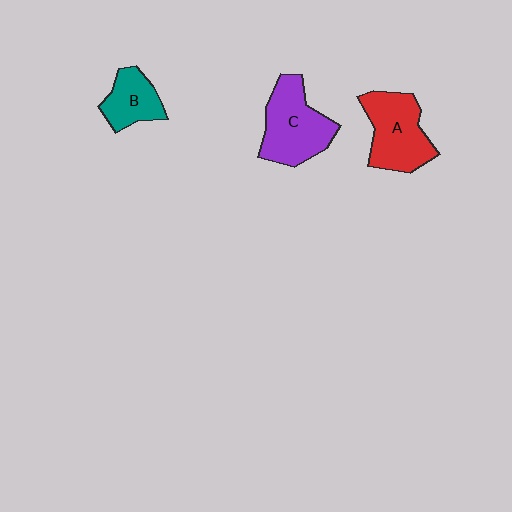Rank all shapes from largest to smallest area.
From largest to smallest: C (purple), A (red), B (teal).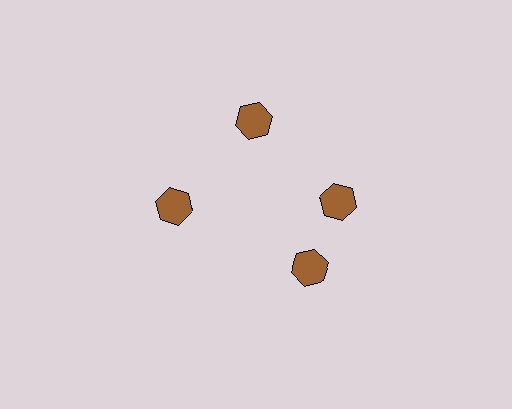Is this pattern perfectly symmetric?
No. The 4 brown hexagons are arranged in a ring, but one element near the 6 o'clock position is rotated out of alignment along the ring, breaking the 4-fold rotational symmetry.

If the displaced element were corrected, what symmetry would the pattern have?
It would have 4-fold rotational symmetry — the pattern would map onto itself every 90 degrees.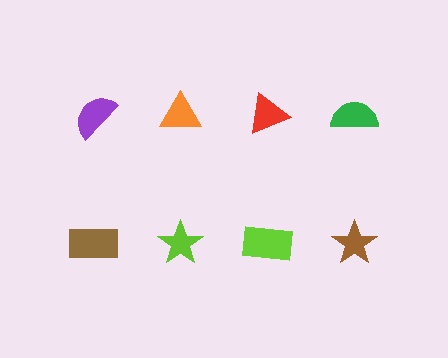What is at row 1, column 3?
A red triangle.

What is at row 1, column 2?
An orange triangle.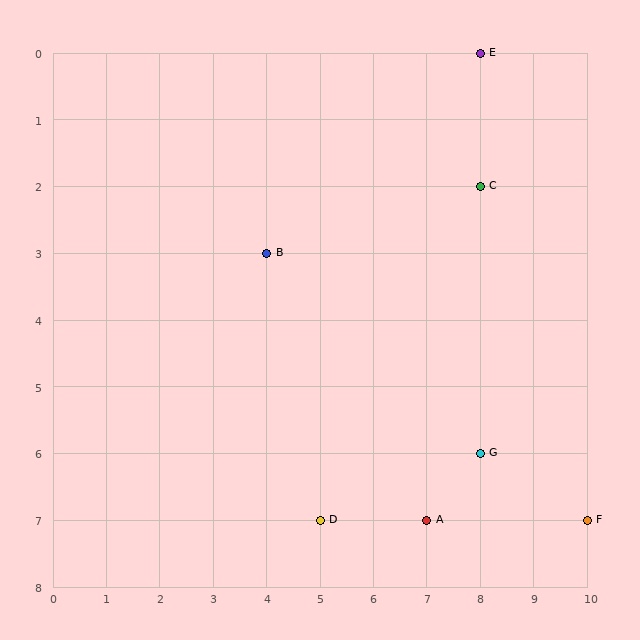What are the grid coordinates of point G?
Point G is at grid coordinates (8, 6).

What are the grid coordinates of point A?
Point A is at grid coordinates (7, 7).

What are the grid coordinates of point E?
Point E is at grid coordinates (8, 0).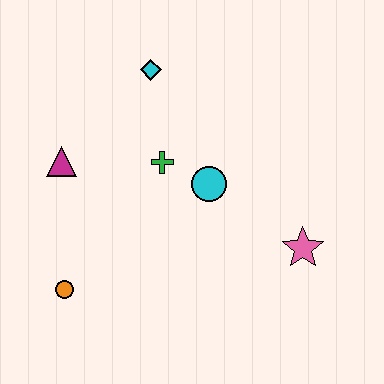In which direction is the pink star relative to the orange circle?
The pink star is to the right of the orange circle.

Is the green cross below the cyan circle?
No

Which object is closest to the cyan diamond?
The green cross is closest to the cyan diamond.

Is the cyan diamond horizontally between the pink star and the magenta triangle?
Yes